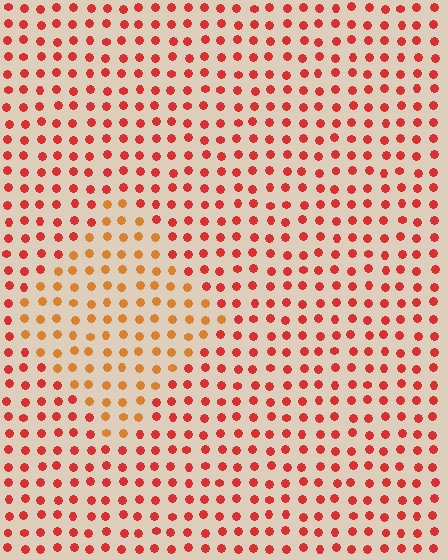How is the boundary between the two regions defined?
The boundary is defined purely by a slight shift in hue (about 30 degrees). Spacing, size, and orientation are identical on both sides.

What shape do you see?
I see a diamond.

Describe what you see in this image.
The image is filled with small red elements in a uniform arrangement. A diamond-shaped region is visible where the elements are tinted to a slightly different hue, forming a subtle color boundary.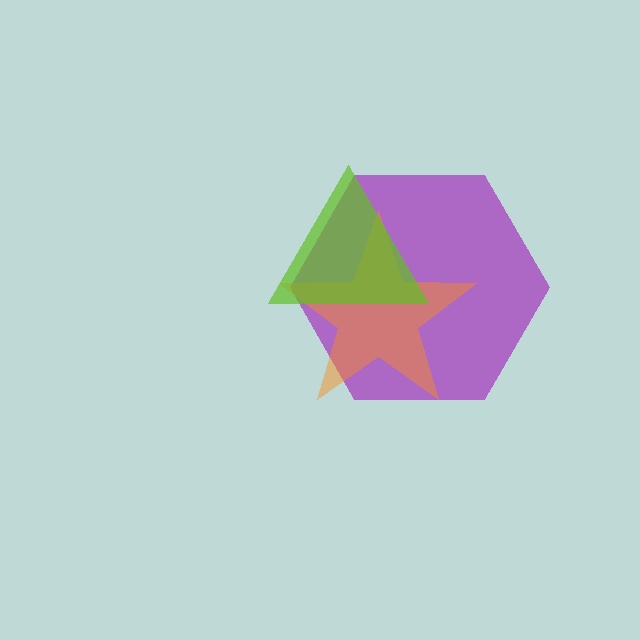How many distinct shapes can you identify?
There are 3 distinct shapes: a purple hexagon, an orange star, a lime triangle.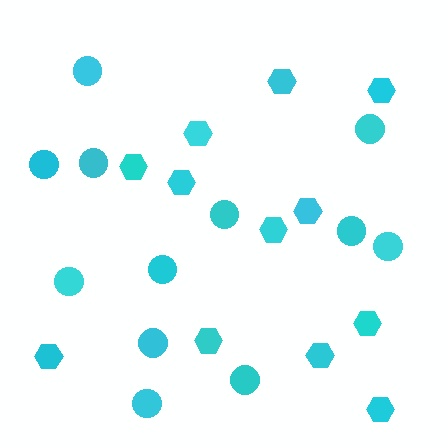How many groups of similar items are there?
There are 2 groups: one group of circles (12) and one group of hexagons (12).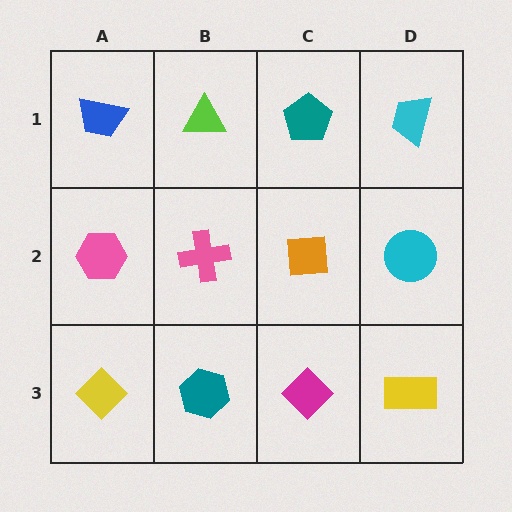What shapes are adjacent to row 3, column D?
A cyan circle (row 2, column D), a magenta diamond (row 3, column C).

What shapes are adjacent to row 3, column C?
An orange square (row 2, column C), a teal hexagon (row 3, column B), a yellow rectangle (row 3, column D).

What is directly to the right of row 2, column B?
An orange square.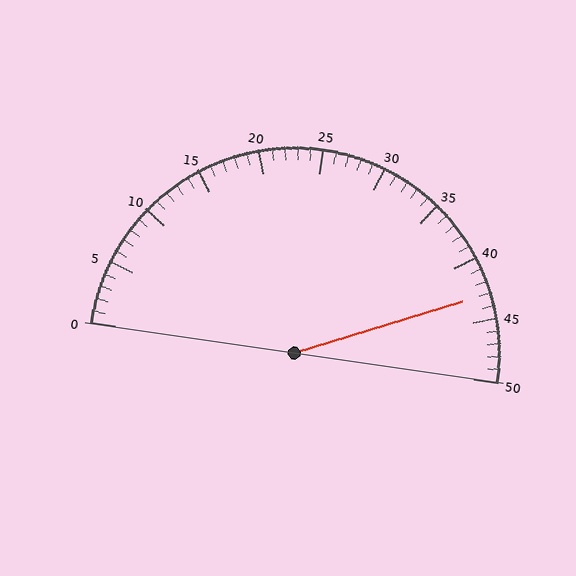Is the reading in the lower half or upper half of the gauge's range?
The reading is in the upper half of the range (0 to 50).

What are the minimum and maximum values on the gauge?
The gauge ranges from 0 to 50.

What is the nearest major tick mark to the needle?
The nearest major tick mark is 45.